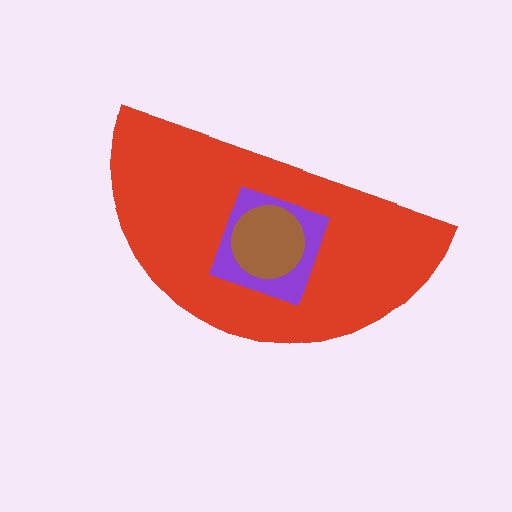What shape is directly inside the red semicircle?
The purple square.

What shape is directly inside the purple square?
The brown circle.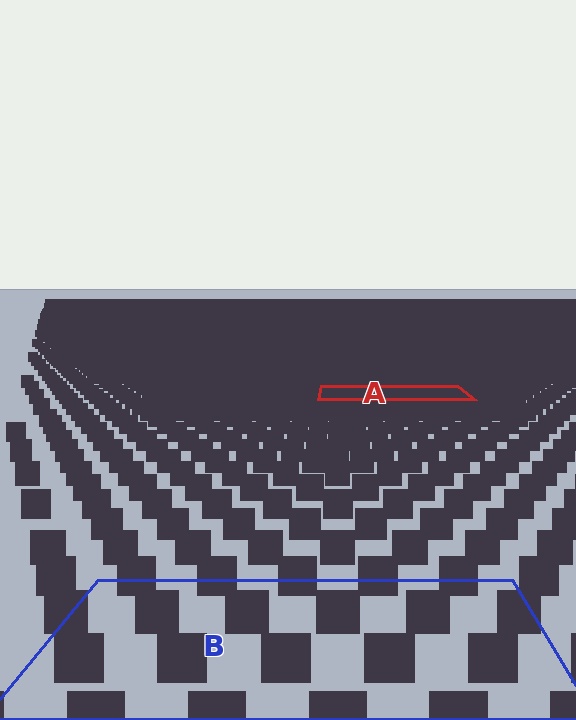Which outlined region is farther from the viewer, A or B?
Region A is farther from the viewer — the texture elements inside it appear smaller and more densely packed.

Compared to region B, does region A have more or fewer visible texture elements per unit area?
Region A has more texture elements per unit area — they are packed more densely because it is farther away.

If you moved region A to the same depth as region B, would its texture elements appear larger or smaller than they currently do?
They would appear larger. At a closer depth, the same texture elements are projected at a bigger on-screen size.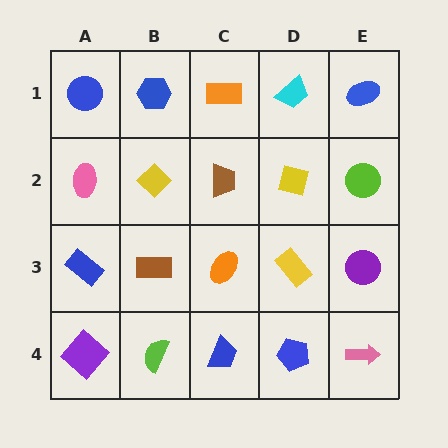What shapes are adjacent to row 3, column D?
A yellow square (row 2, column D), a blue pentagon (row 4, column D), an orange ellipse (row 3, column C), a purple circle (row 3, column E).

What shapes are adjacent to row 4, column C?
An orange ellipse (row 3, column C), a lime semicircle (row 4, column B), a blue pentagon (row 4, column D).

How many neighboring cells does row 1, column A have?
2.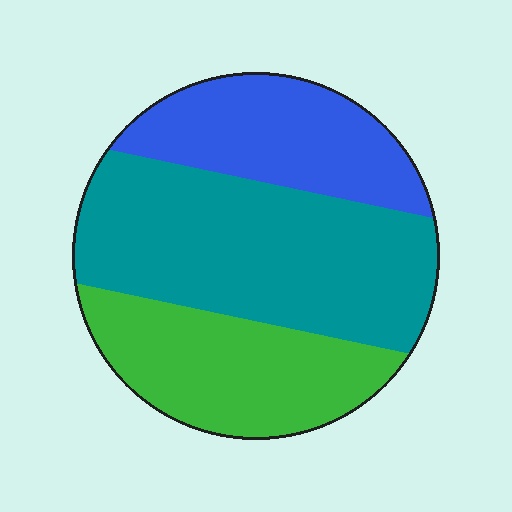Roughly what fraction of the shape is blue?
Blue covers roughly 25% of the shape.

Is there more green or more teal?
Teal.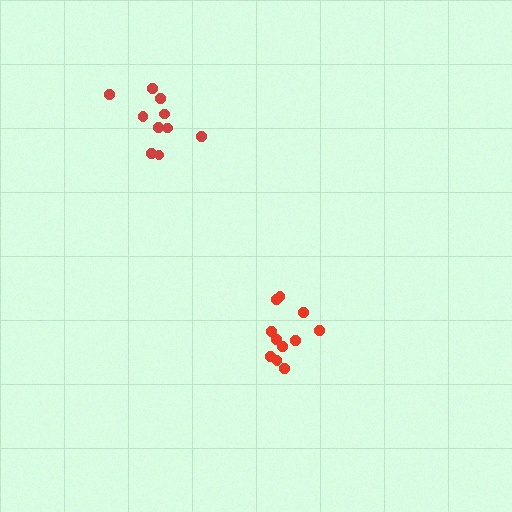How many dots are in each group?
Group 1: 11 dots, Group 2: 10 dots (21 total).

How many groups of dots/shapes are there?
There are 2 groups.